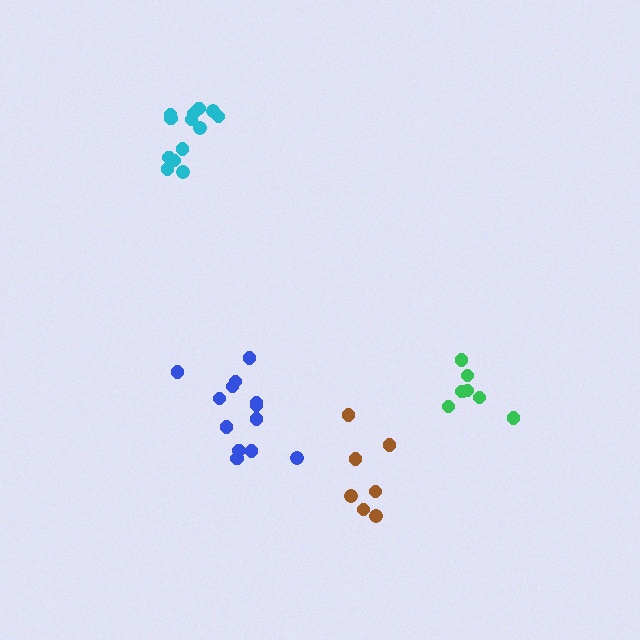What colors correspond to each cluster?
The clusters are colored: blue, cyan, green, brown.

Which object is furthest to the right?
The green cluster is rightmost.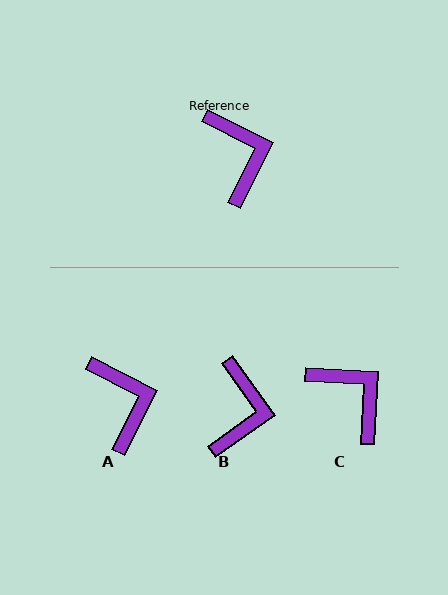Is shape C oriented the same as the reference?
No, it is off by about 24 degrees.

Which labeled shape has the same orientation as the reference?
A.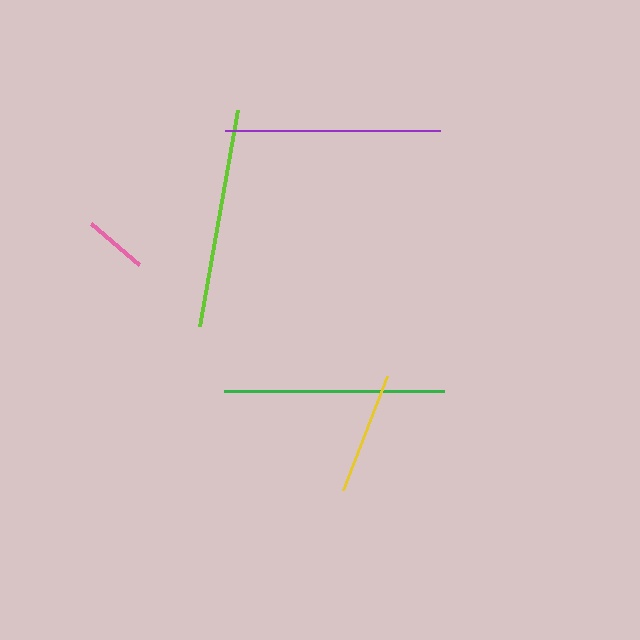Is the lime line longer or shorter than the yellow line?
The lime line is longer than the yellow line.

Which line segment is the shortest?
The pink line is the shortest at approximately 63 pixels.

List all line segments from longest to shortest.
From longest to shortest: lime, green, purple, yellow, pink.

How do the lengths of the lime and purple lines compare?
The lime and purple lines are approximately the same length.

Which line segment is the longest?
The lime line is the longest at approximately 220 pixels.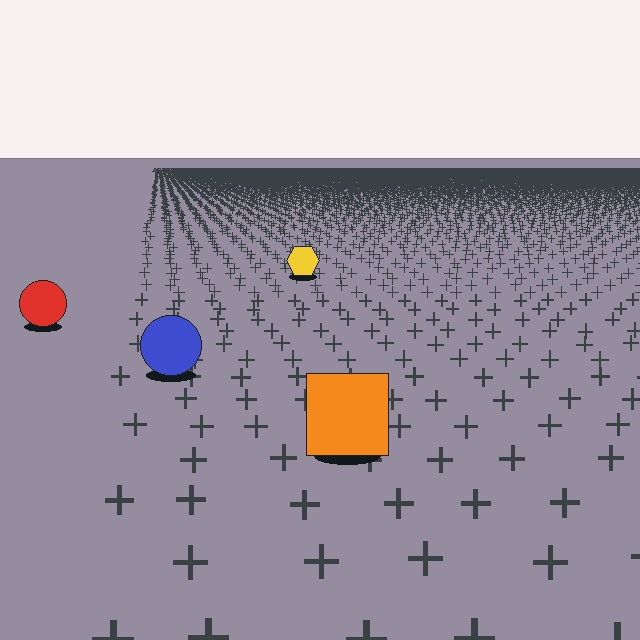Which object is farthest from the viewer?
The yellow hexagon is farthest from the viewer. It appears smaller and the ground texture around it is denser.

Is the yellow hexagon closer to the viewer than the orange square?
No. The orange square is closer — you can tell from the texture gradient: the ground texture is coarser near it.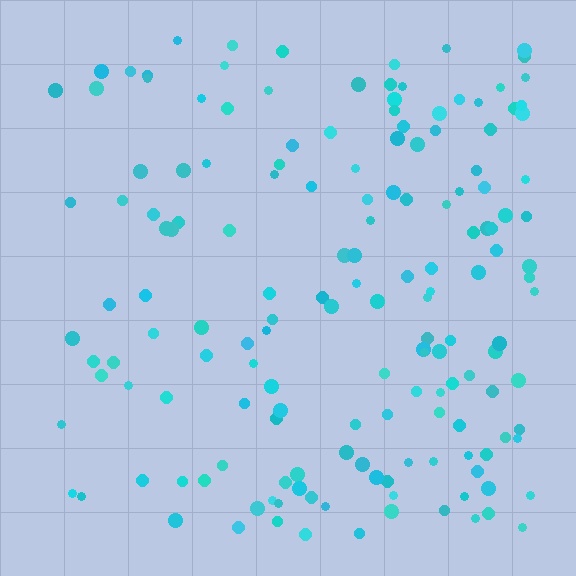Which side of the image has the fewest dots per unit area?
The left.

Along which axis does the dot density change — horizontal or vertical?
Horizontal.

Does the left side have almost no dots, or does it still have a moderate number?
Still a moderate number, just noticeably fewer than the right.